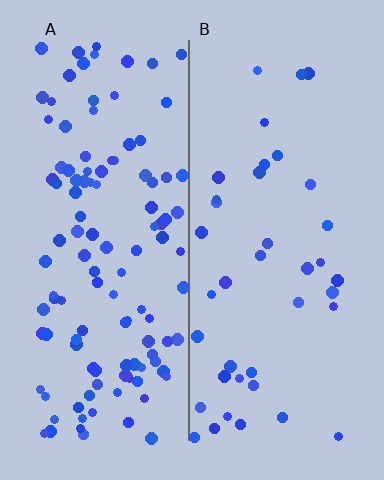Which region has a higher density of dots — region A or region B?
A (the left).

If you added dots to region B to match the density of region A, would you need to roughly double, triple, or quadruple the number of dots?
Approximately triple.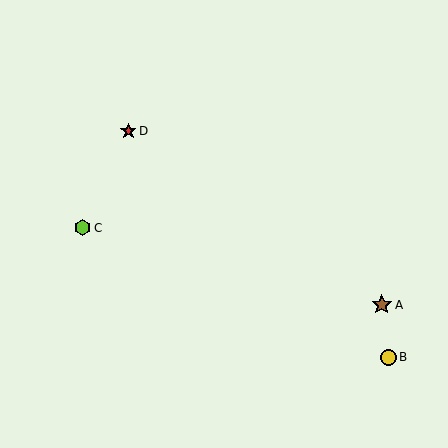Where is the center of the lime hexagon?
The center of the lime hexagon is at (83, 228).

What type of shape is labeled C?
Shape C is a lime hexagon.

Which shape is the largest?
The brown star (labeled A) is the largest.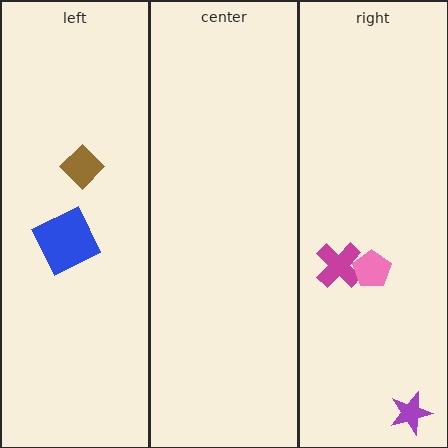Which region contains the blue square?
The left region.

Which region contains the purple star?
The right region.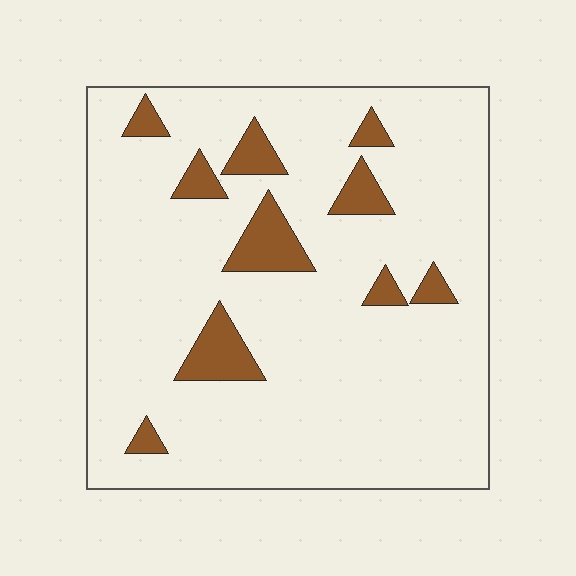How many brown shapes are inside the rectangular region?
10.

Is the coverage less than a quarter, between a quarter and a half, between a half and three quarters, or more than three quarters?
Less than a quarter.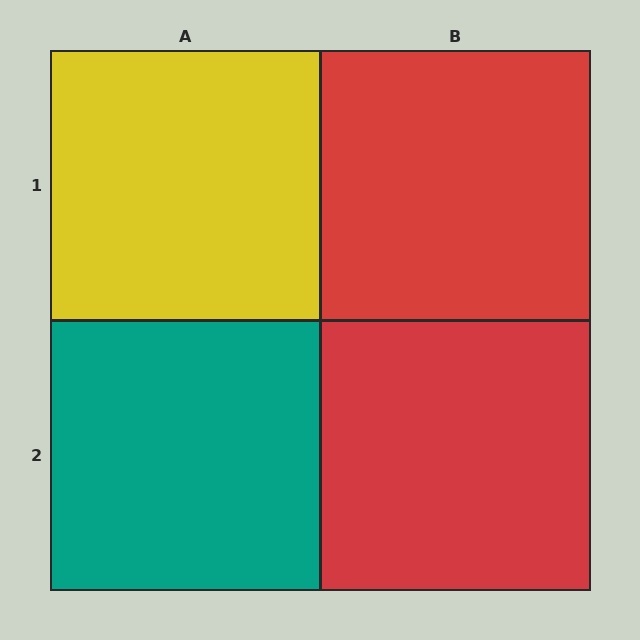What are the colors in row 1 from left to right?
Yellow, red.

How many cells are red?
2 cells are red.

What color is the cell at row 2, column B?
Red.